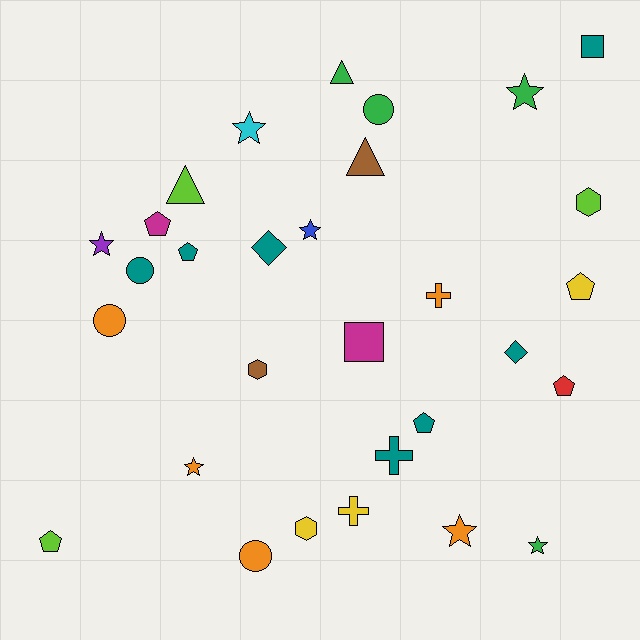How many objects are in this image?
There are 30 objects.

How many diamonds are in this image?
There are 2 diamonds.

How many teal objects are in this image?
There are 7 teal objects.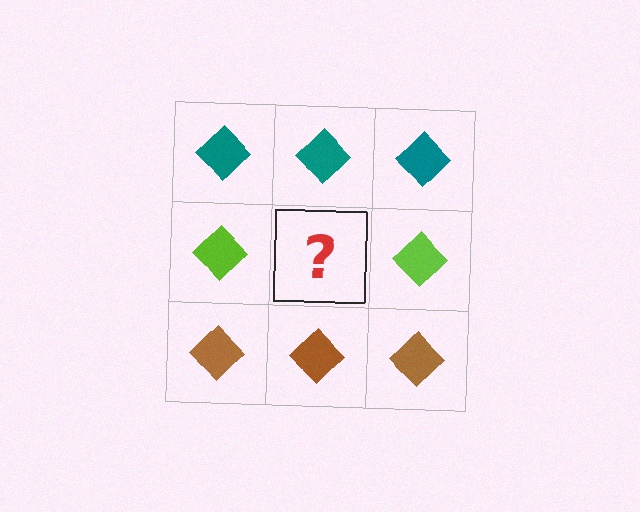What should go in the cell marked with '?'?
The missing cell should contain a lime diamond.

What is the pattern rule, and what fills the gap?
The rule is that each row has a consistent color. The gap should be filled with a lime diamond.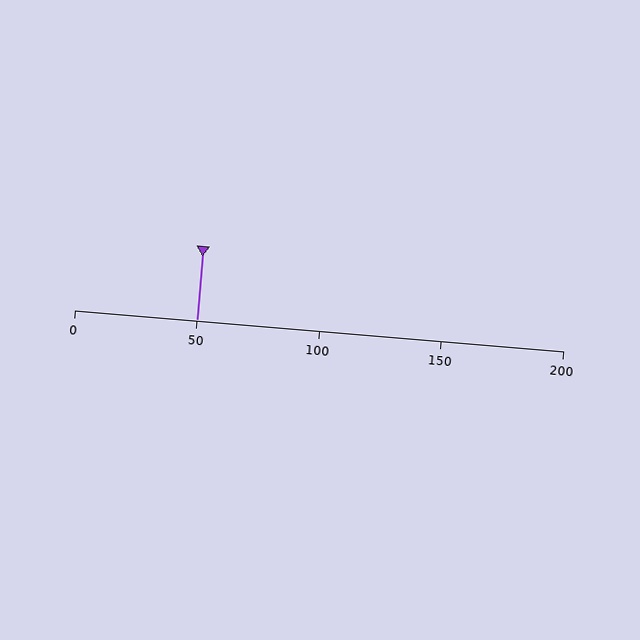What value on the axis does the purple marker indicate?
The marker indicates approximately 50.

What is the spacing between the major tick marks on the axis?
The major ticks are spaced 50 apart.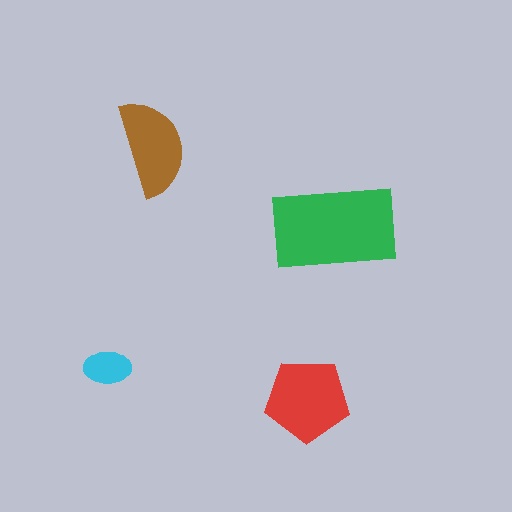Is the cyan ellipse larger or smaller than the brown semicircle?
Smaller.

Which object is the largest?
The green rectangle.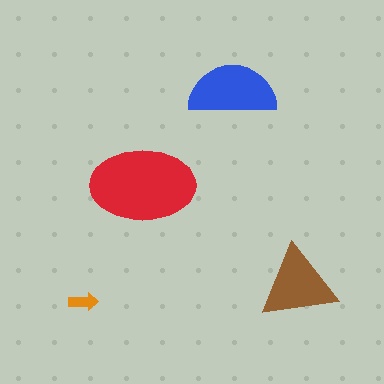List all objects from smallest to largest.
The orange arrow, the brown triangle, the blue semicircle, the red ellipse.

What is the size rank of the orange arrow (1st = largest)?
4th.